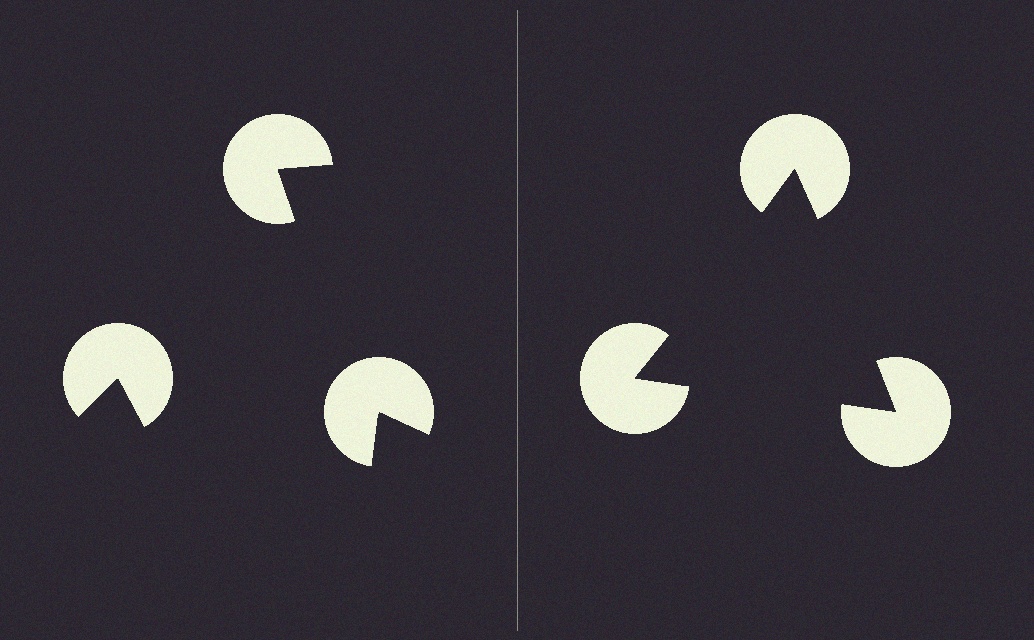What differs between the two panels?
The pac-man discs are positioned identically on both sides; only the wedge orientations differ. On the right they align to a triangle; on the left they are misaligned.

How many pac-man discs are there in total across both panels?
6 — 3 on each side.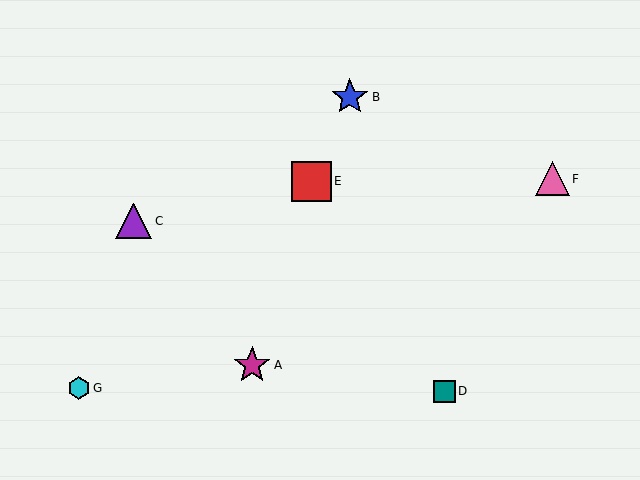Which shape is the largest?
The red square (labeled E) is the largest.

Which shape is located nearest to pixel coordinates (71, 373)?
The cyan hexagon (labeled G) at (79, 388) is nearest to that location.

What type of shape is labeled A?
Shape A is a magenta star.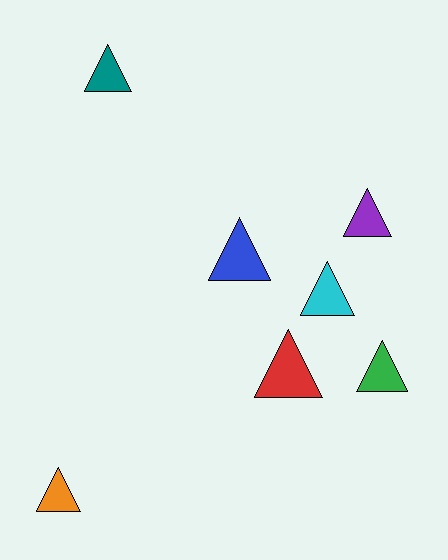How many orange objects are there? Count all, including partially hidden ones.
There is 1 orange object.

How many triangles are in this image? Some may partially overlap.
There are 7 triangles.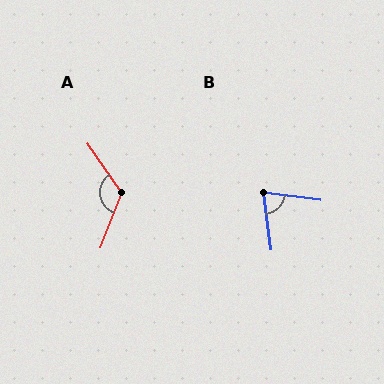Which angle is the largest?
A, at approximately 125 degrees.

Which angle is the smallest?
B, at approximately 76 degrees.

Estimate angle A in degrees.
Approximately 125 degrees.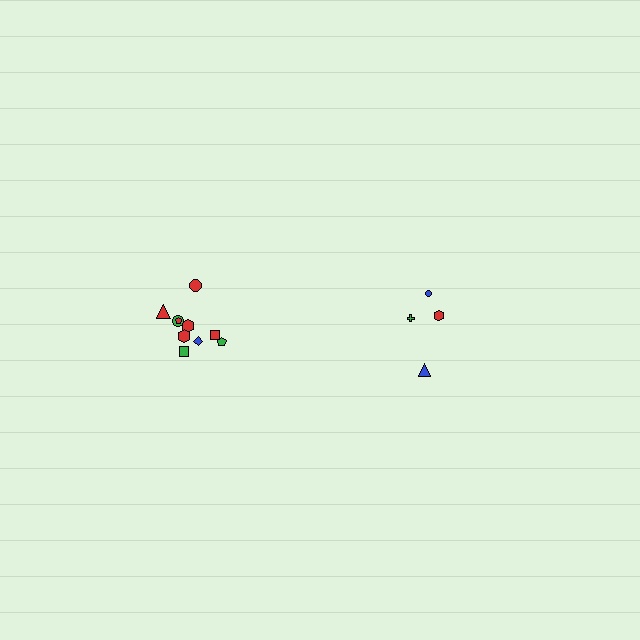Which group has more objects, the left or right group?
The left group.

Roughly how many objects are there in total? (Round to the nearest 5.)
Roughly 15 objects in total.